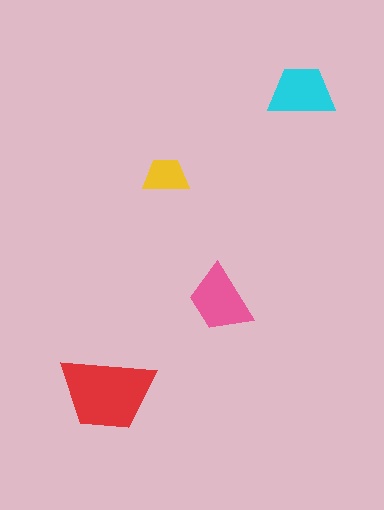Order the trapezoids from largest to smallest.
the red one, the pink one, the cyan one, the yellow one.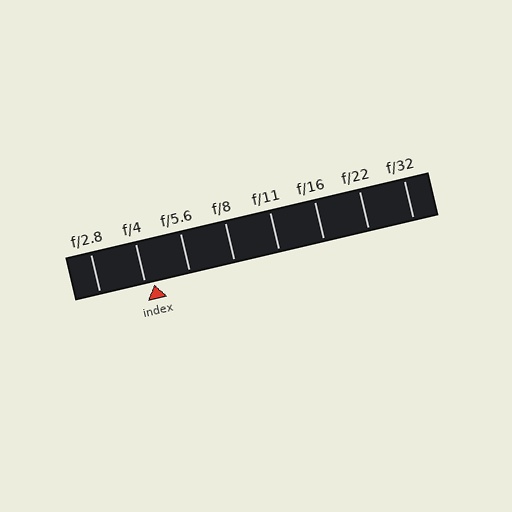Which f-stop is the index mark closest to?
The index mark is closest to f/4.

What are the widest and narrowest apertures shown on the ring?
The widest aperture shown is f/2.8 and the narrowest is f/32.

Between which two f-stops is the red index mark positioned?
The index mark is between f/4 and f/5.6.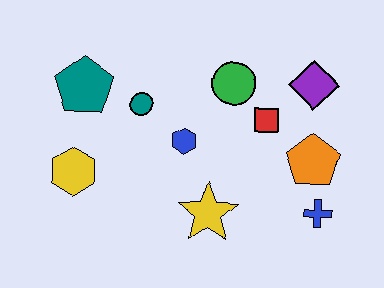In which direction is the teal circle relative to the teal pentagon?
The teal circle is to the right of the teal pentagon.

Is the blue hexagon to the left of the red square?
Yes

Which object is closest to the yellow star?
The blue hexagon is closest to the yellow star.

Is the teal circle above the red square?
Yes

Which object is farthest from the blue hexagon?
The blue cross is farthest from the blue hexagon.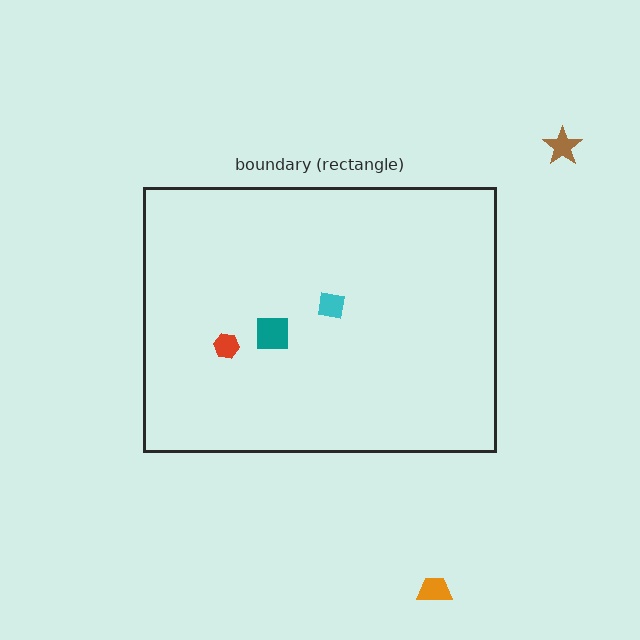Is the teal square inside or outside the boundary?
Inside.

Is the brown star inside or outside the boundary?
Outside.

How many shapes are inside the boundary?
3 inside, 2 outside.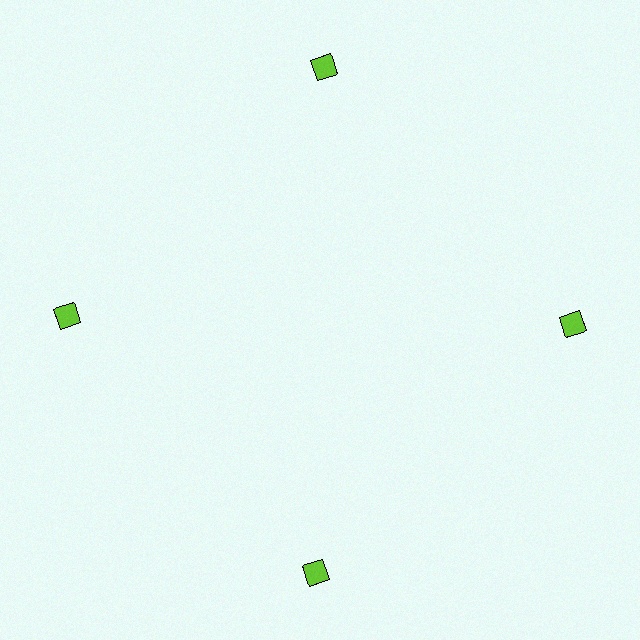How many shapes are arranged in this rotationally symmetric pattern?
There are 4 shapes, arranged in 4 groups of 1.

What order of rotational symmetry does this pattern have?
This pattern has 4-fold rotational symmetry.